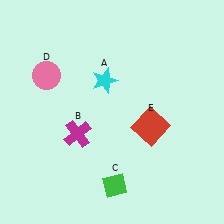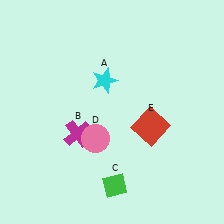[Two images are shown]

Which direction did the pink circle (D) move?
The pink circle (D) moved down.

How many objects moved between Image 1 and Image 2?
1 object moved between the two images.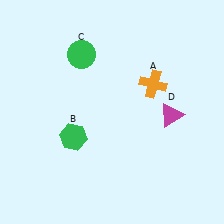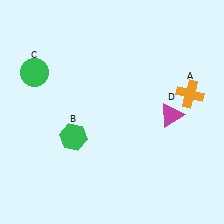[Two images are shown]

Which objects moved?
The objects that moved are: the orange cross (A), the green circle (C).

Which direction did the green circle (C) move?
The green circle (C) moved left.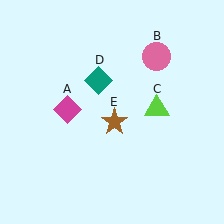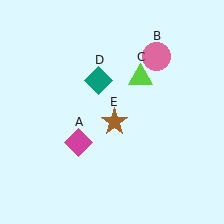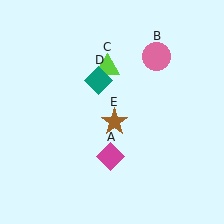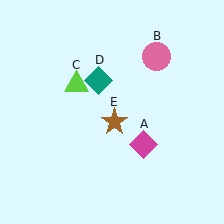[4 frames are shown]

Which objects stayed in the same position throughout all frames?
Pink circle (object B) and teal diamond (object D) and brown star (object E) remained stationary.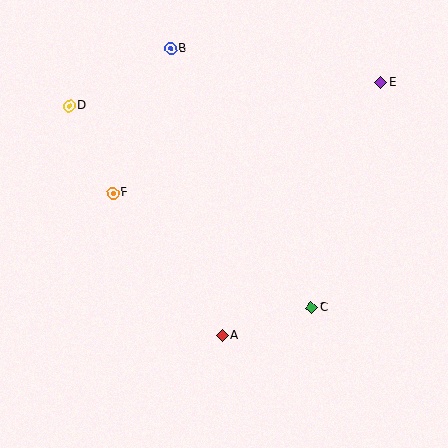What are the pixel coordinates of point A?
Point A is at (222, 335).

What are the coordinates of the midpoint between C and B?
The midpoint between C and B is at (241, 178).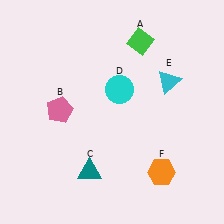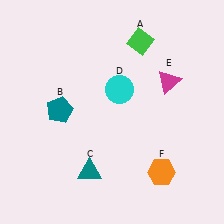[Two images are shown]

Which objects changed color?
B changed from pink to teal. E changed from cyan to magenta.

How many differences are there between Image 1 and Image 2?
There are 2 differences between the two images.